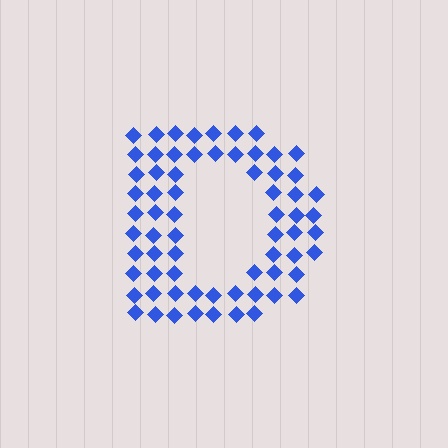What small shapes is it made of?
It is made of small diamonds.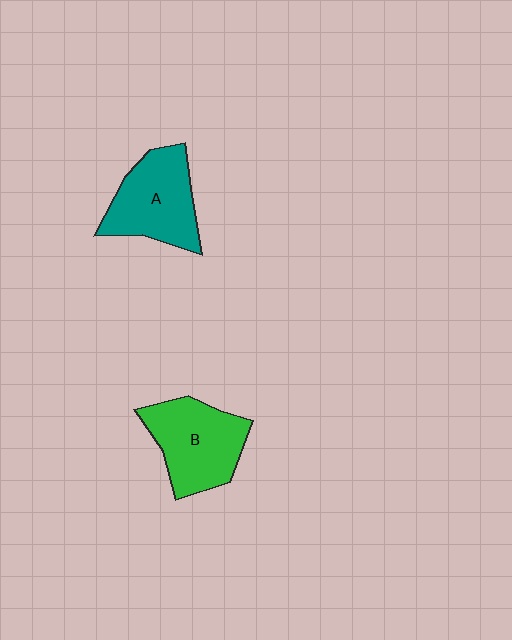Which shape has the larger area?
Shape B (green).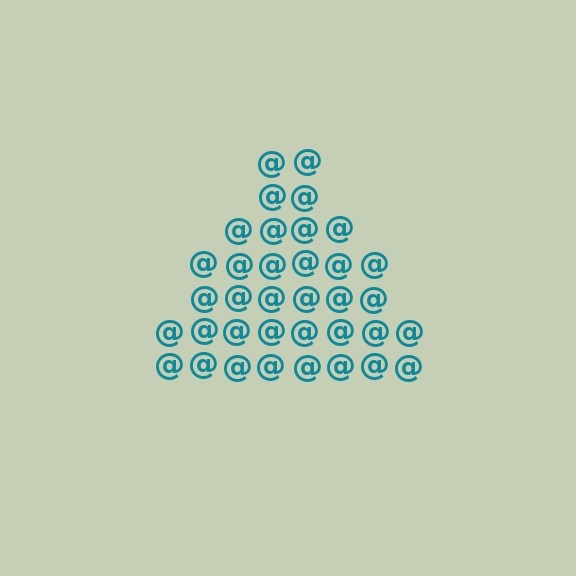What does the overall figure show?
The overall figure shows a triangle.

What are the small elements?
The small elements are at signs.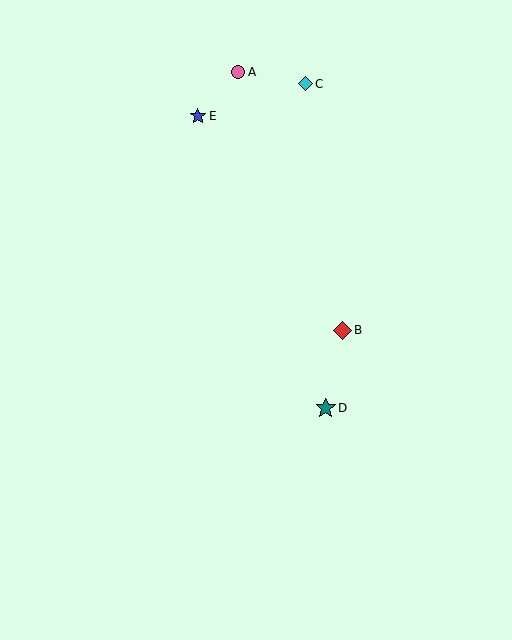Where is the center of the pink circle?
The center of the pink circle is at (238, 72).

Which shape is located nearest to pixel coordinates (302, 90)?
The cyan diamond (labeled C) at (305, 84) is nearest to that location.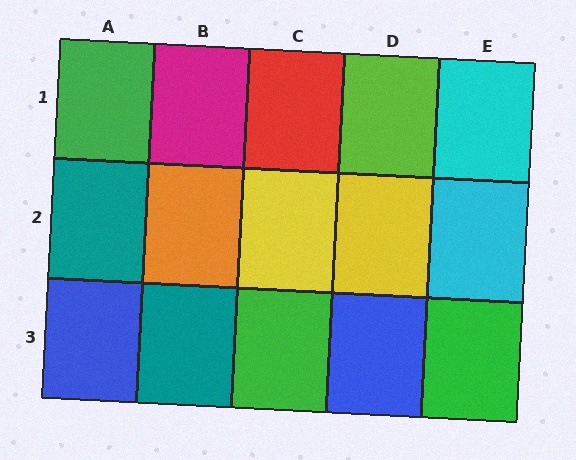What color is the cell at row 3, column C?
Green.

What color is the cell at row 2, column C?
Yellow.